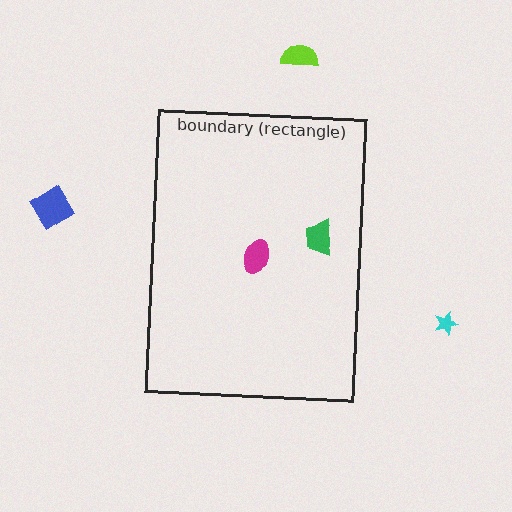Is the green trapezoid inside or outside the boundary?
Inside.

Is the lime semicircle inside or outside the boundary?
Outside.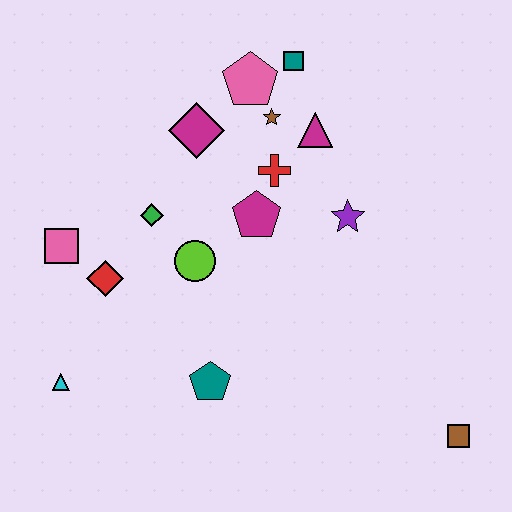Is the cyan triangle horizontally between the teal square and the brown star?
No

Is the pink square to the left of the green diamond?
Yes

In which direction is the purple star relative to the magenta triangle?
The purple star is below the magenta triangle.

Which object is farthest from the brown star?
The brown square is farthest from the brown star.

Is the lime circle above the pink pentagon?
No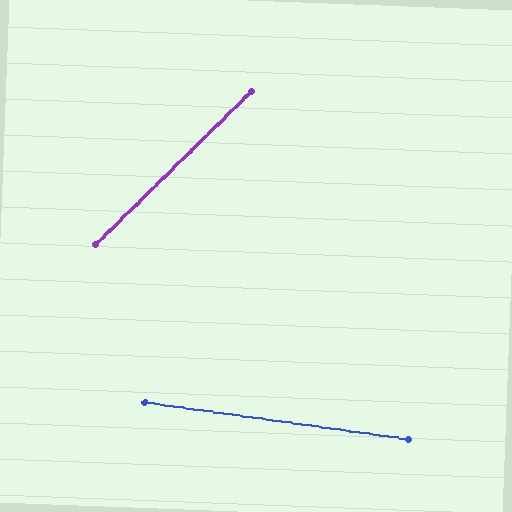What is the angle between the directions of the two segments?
Approximately 52 degrees.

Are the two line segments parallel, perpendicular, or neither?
Neither parallel nor perpendicular — they differ by about 52°.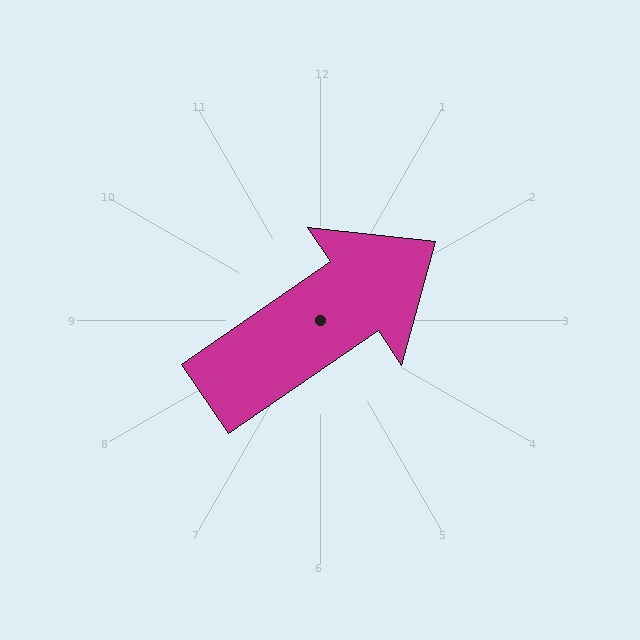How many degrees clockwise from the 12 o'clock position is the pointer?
Approximately 56 degrees.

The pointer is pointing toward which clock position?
Roughly 2 o'clock.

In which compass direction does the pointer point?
Northeast.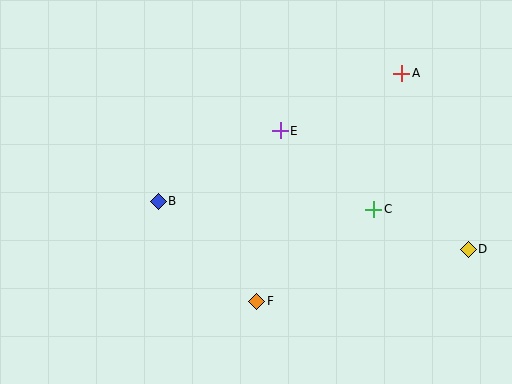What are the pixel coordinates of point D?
Point D is at (468, 249).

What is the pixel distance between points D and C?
The distance between D and C is 102 pixels.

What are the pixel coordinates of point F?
Point F is at (257, 301).